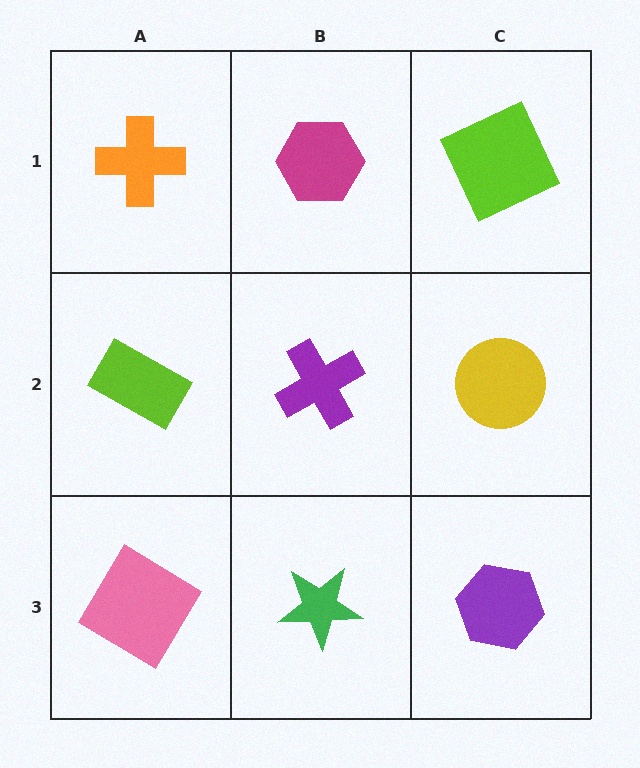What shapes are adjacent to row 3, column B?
A purple cross (row 2, column B), a pink diamond (row 3, column A), a purple hexagon (row 3, column C).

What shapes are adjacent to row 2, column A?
An orange cross (row 1, column A), a pink diamond (row 3, column A), a purple cross (row 2, column B).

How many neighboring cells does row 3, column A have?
2.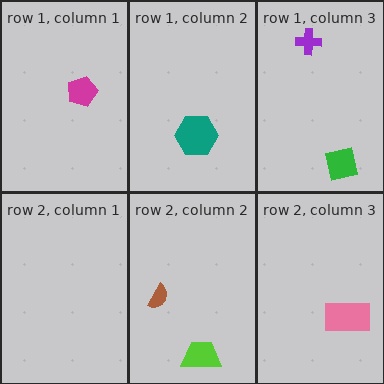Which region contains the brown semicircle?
The row 2, column 2 region.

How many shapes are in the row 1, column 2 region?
1.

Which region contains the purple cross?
The row 1, column 3 region.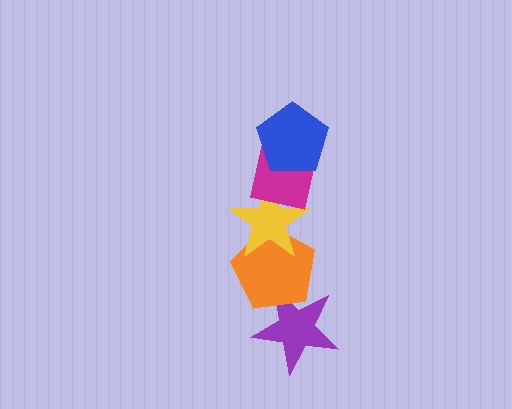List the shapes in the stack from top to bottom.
From top to bottom: the blue pentagon, the magenta square, the yellow star, the orange pentagon, the purple star.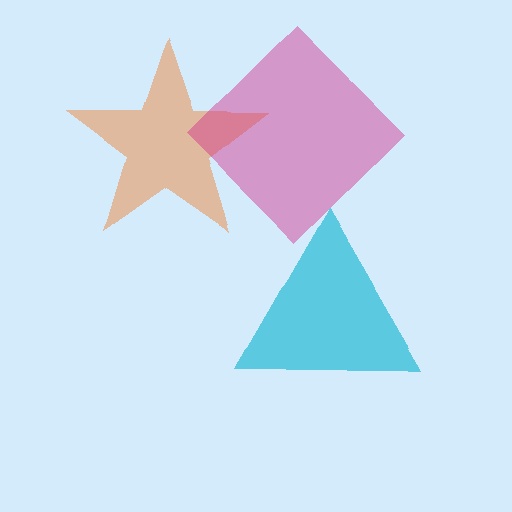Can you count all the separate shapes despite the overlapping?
Yes, there are 3 separate shapes.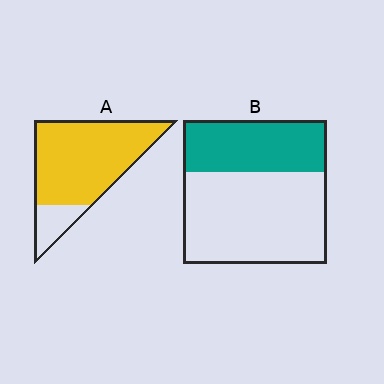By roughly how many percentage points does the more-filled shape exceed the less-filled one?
By roughly 45 percentage points (A over B).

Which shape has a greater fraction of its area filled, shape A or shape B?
Shape A.